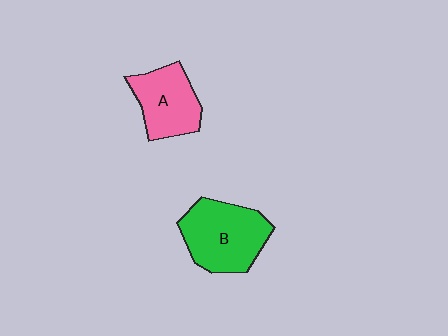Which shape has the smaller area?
Shape A (pink).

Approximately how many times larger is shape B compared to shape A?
Approximately 1.3 times.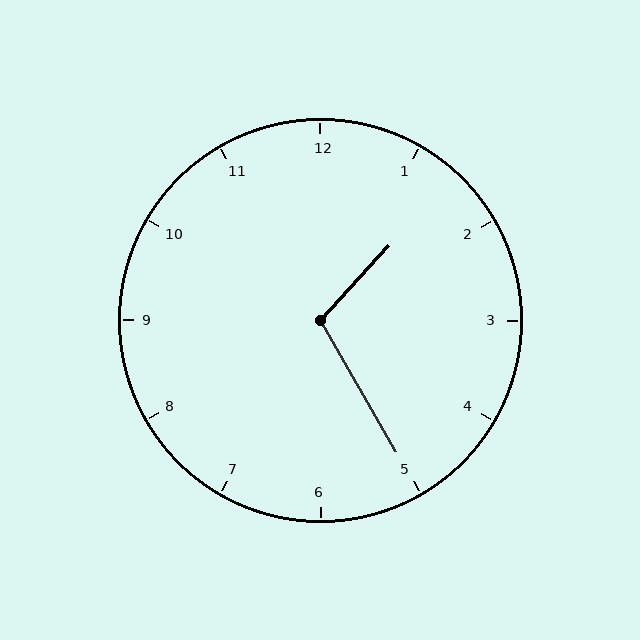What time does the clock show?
1:25.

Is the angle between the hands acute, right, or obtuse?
It is obtuse.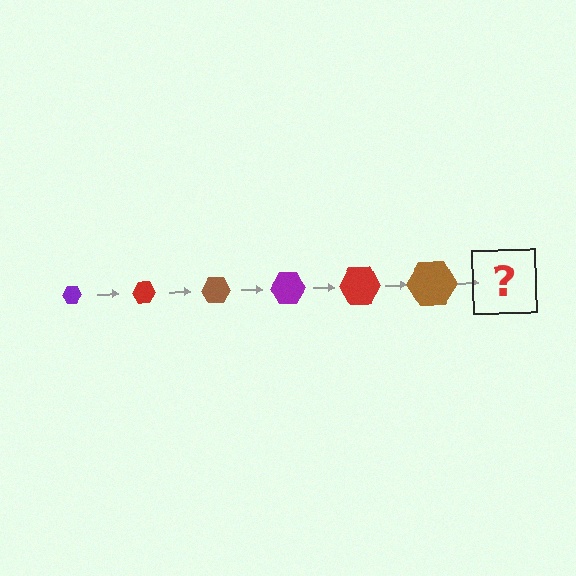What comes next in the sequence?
The next element should be a purple hexagon, larger than the previous one.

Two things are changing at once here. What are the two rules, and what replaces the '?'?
The two rules are that the hexagon grows larger each step and the color cycles through purple, red, and brown. The '?' should be a purple hexagon, larger than the previous one.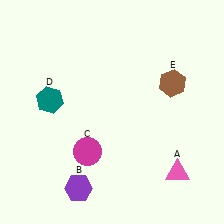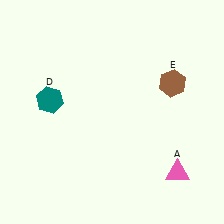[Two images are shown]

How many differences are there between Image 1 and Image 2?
There are 2 differences between the two images.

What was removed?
The purple hexagon (B), the magenta circle (C) were removed in Image 2.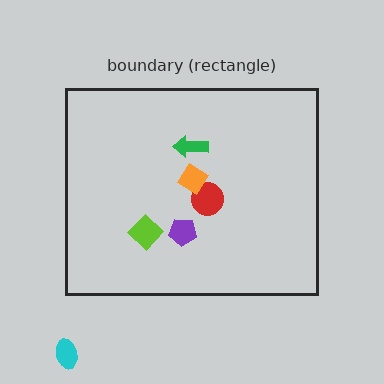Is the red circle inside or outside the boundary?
Inside.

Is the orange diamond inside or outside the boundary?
Inside.